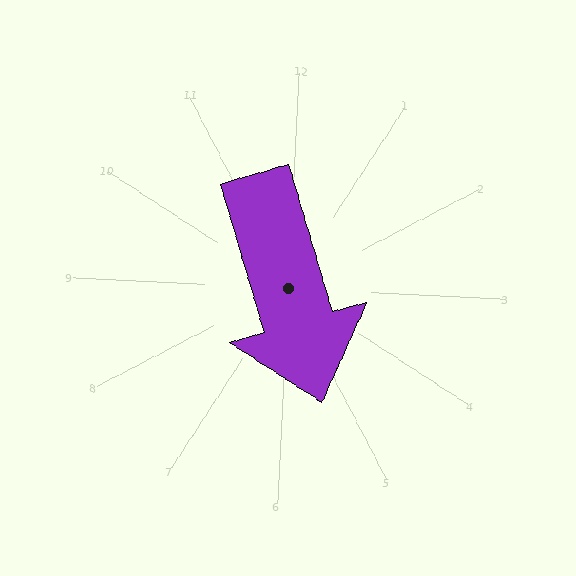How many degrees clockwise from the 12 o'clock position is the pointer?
Approximately 161 degrees.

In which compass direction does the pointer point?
South.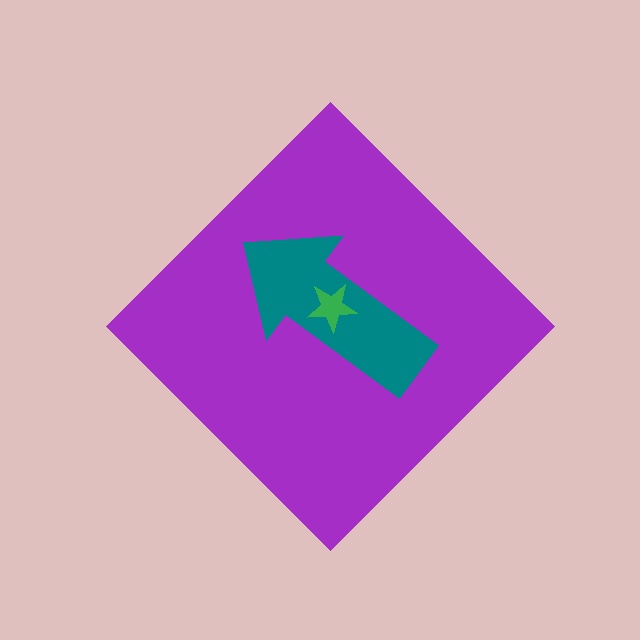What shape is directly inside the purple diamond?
The teal arrow.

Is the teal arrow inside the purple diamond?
Yes.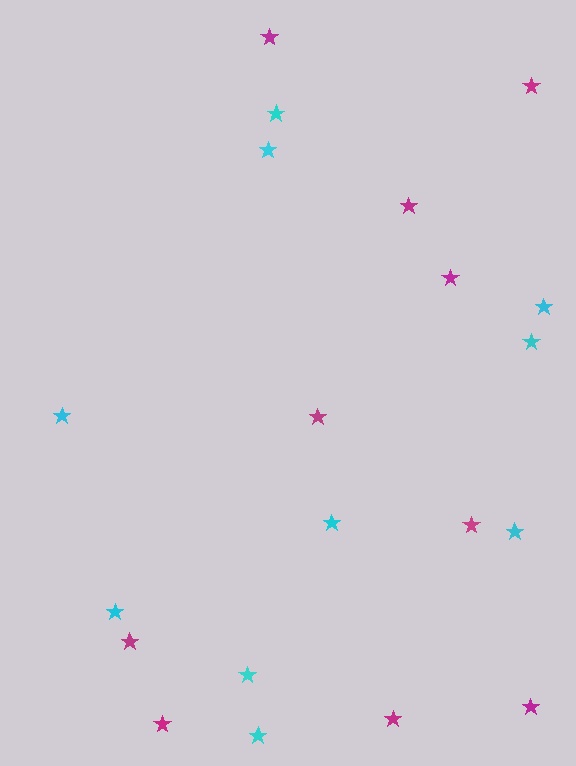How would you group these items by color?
There are 2 groups: one group of cyan stars (10) and one group of magenta stars (10).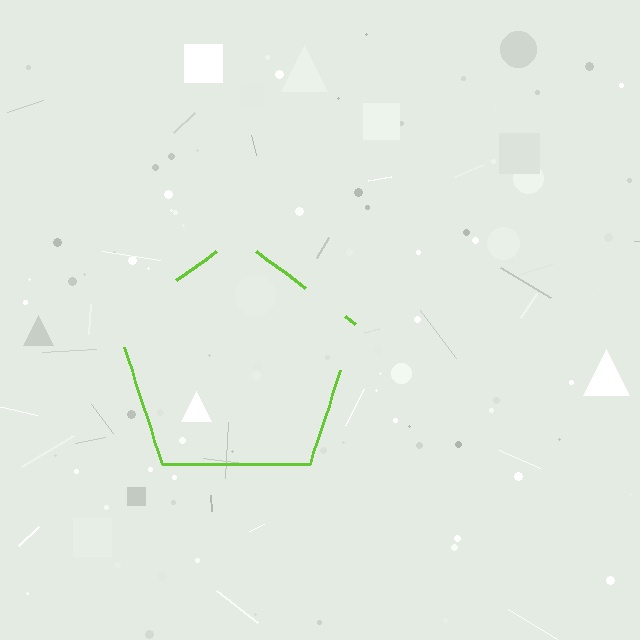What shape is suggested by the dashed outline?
The dashed outline suggests a pentagon.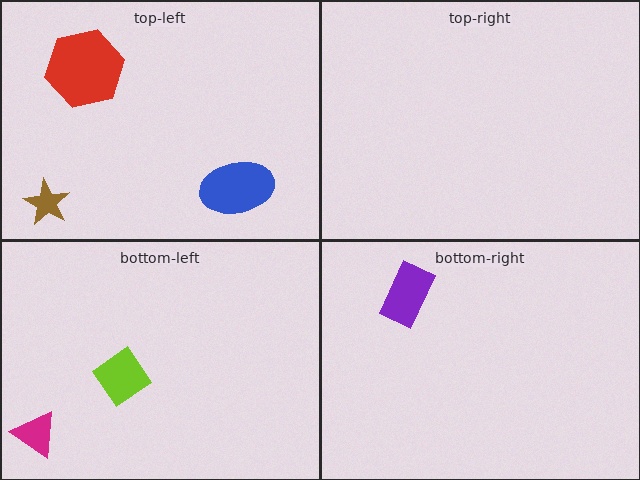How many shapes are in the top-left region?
3.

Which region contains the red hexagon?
The top-left region.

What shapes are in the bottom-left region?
The lime diamond, the magenta triangle.